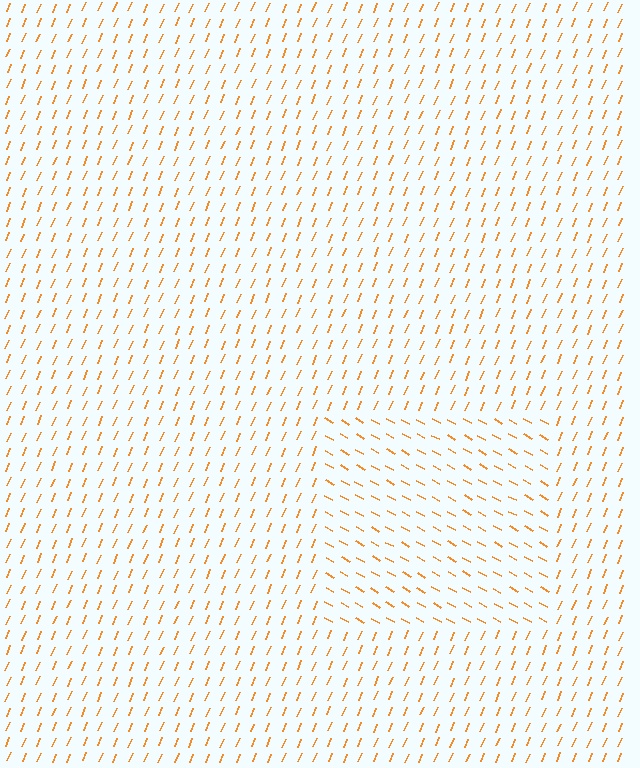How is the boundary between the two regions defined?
The boundary is defined purely by a change in line orientation (approximately 84 degrees difference). All lines are the same color and thickness.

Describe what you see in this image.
The image is filled with small orange line segments. A rectangle region in the image has lines oriented differently from the surrounding lines, creating a visible texture boundary.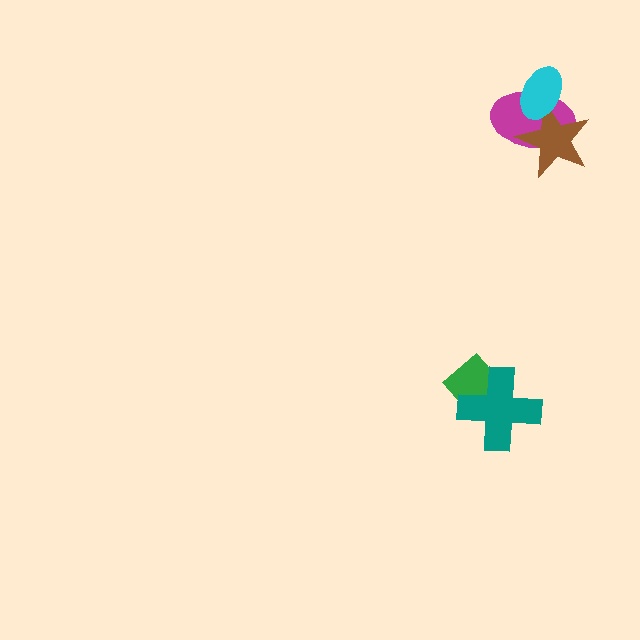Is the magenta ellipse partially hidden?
Yes, it is partially covered by another shape.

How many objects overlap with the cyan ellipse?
2 objects overlap with the cyan ellipse.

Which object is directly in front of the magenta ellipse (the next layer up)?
The brown star is directly in front of the magenta ellipse.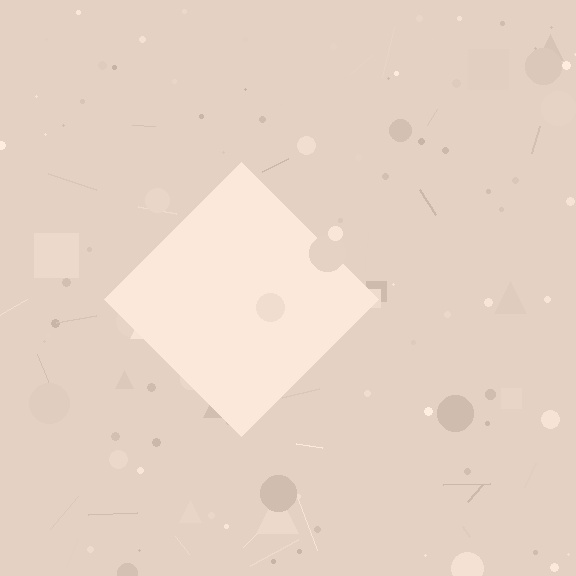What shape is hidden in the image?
A diamond is hidden in the image.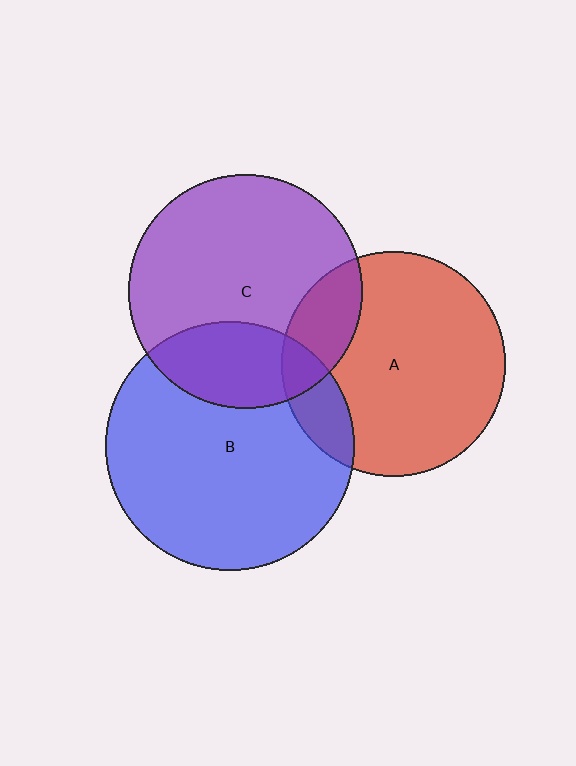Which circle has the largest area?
Circle B (blue).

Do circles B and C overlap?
Yes.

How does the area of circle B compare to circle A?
Approximately 1.2 times.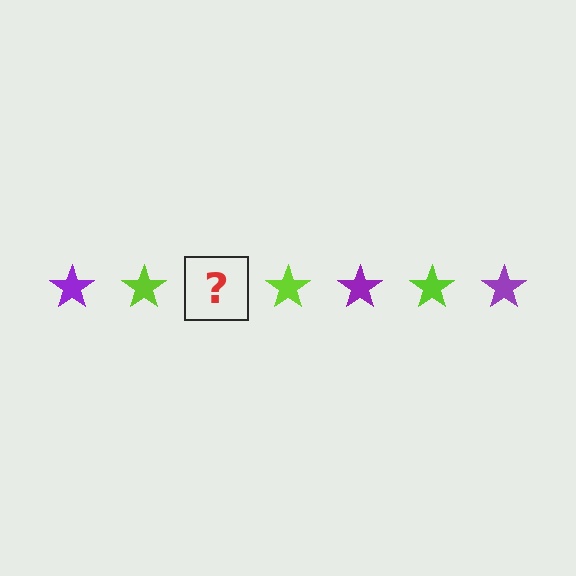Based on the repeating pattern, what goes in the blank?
The blank should be a purple star.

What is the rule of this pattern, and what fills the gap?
The rule is that the pattern cycles through purple, lime stars. The gap should be filled with a purple star.